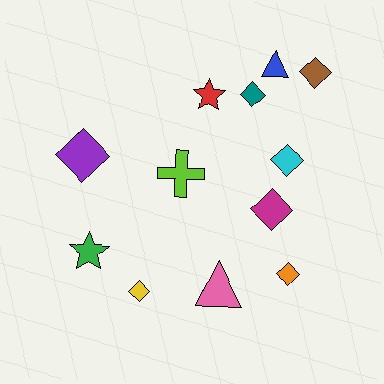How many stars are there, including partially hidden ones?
There are 2 stars.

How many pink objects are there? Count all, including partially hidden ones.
There is 1 pink object.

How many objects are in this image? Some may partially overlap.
There are 12 objects.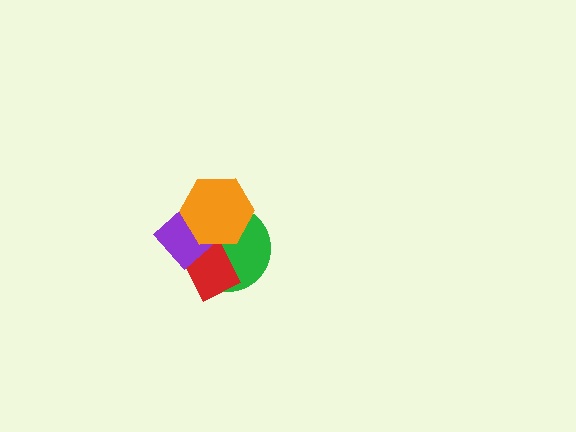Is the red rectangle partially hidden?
Yes, it is partially covered by another shape.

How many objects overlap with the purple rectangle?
3 objects overlap with the purple rectangle.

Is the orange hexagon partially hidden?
No, no other shape covers it.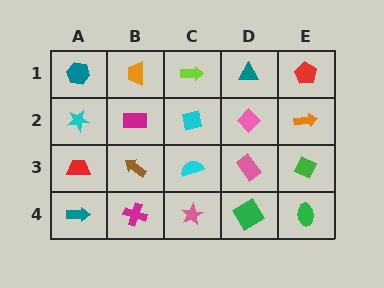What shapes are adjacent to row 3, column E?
An orange arrow (row 2, column E), a green ellipse (row 4, column E), a pink rectangle (row 3, column D).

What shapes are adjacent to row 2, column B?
An orange trapezoid (row 1, column B), a brown arrow (row 3, column B), a cyan star (row 2, column A), a cyan square (row 2, column C).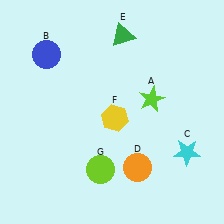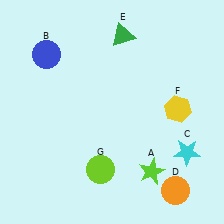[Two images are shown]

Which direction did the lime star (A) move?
The lime star (A) moved down.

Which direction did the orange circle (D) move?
The orange circle (D) moved right.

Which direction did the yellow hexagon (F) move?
The yellow hexagon (F) moved right.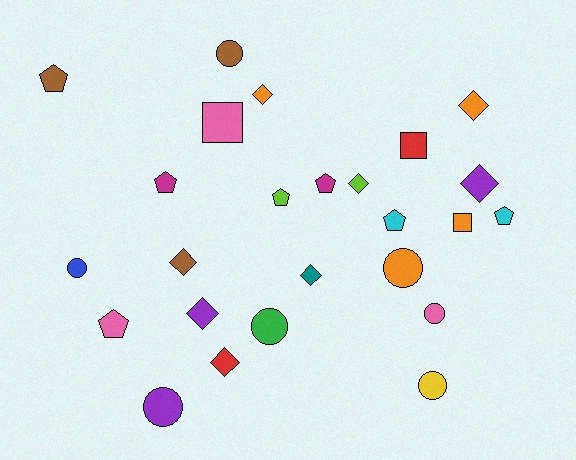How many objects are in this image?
There are 25 objects.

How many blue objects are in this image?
There is 1 blue object.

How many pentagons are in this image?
There are 7 pentagons.